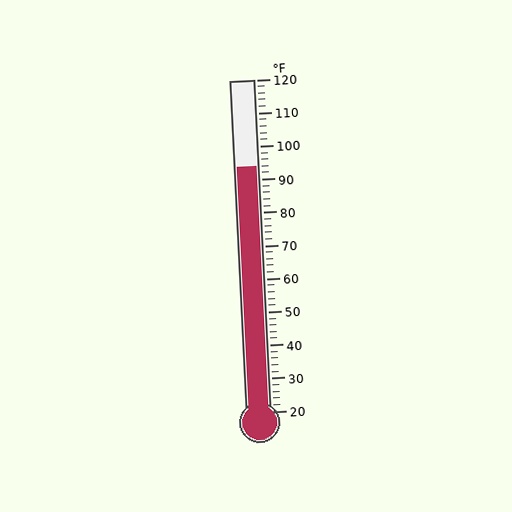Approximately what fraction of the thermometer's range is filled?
The thermometer is filled to approximately 75% of its range.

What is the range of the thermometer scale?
The thermometer scale ranges from 20°F to 120°F.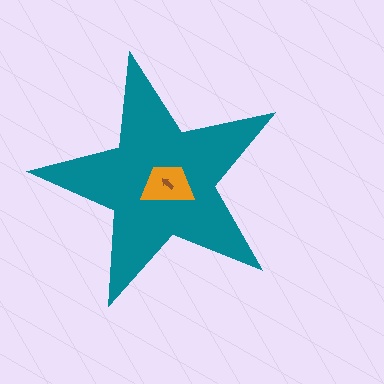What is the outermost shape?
The teal star.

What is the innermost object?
The brown arrow.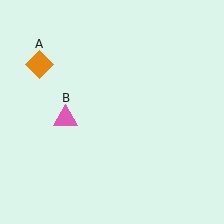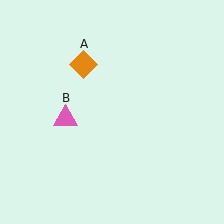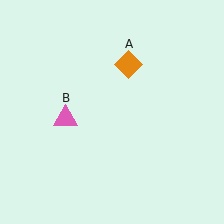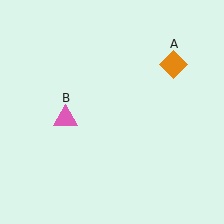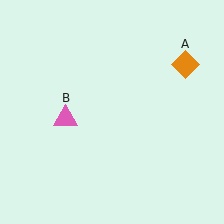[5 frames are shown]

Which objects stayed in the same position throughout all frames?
Pink triangle (object B) remained stationary.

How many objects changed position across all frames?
1 object changed position: orange diamond (object A).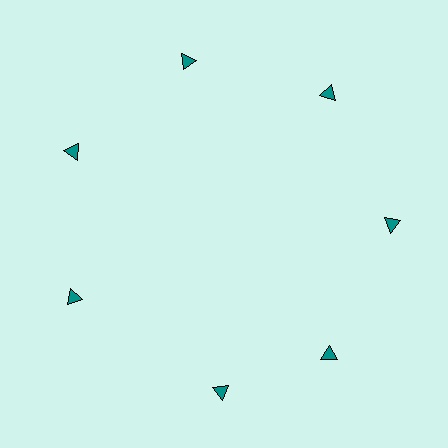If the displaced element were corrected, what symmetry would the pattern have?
It would have 7-fold rotational symmetry — the pattern would map onto itself every 51 degrees.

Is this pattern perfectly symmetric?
No. The 7 teal triangles are arranged in a ring, but one element near the 6 o'clock position is rotated out of alignment along the ring, breaking the 7-fold rotational symmetry.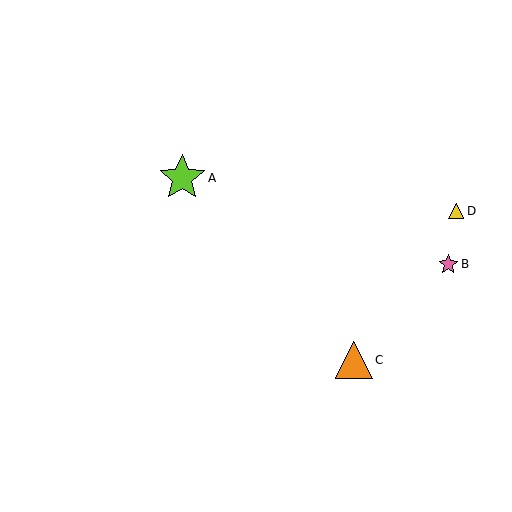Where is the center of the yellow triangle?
The center of the yellow triangle is at (456, 211).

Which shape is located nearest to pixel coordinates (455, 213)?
The yellow triangle (labeled D) at (456, 211) is nearest to that location.